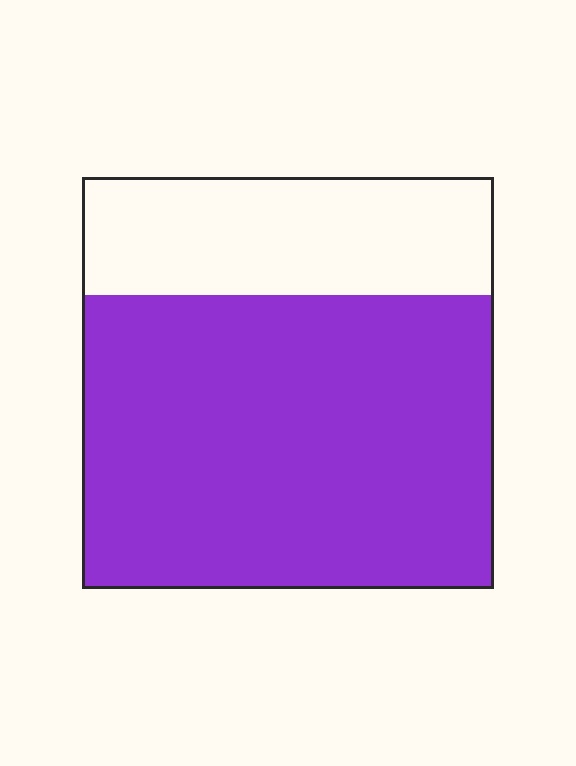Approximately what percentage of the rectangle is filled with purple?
Approximately 70%.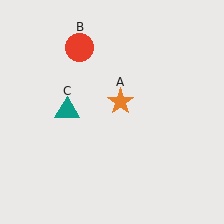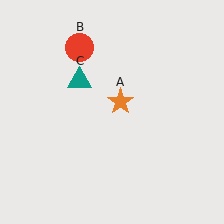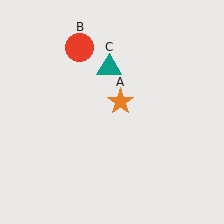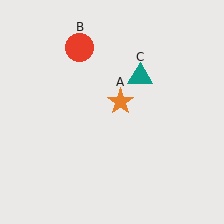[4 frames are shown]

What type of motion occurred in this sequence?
The teal triangle (object C) rotated clockwise around the center of the scene.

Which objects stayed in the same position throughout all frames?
Orange star (object A) and red circle (object B) remained stationary.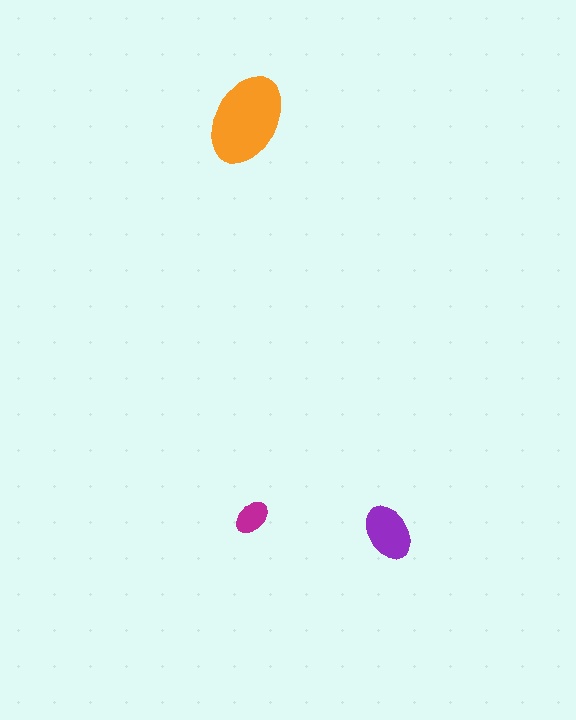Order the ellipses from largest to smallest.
the orange one, the purple one, the magenta one.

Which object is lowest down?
The purple ellipse is bottommost.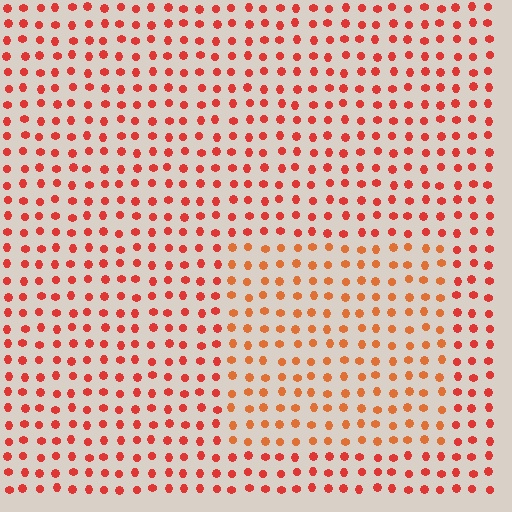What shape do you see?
I see a rectangle.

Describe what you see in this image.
The image is filled with small red elements in a uniform arrangement. A rectangle-shaped region is visible where the elements are tinted to a slightly different hue, forming a subtle color boundary.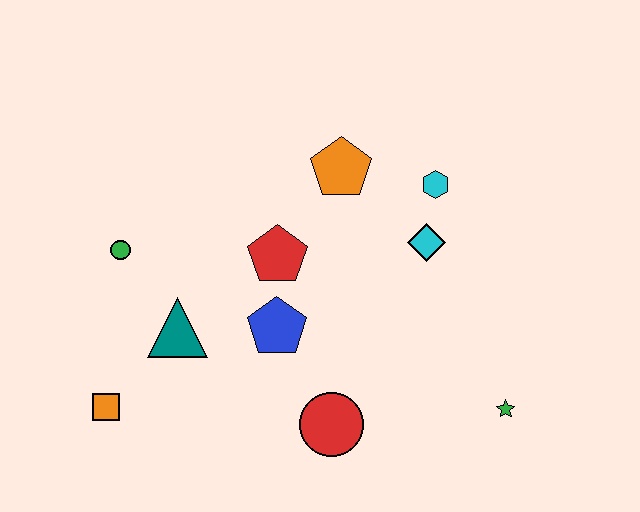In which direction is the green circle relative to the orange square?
The green circle is above the orange square.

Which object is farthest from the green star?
The green circle is farthest from the green star.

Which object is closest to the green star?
The red circle is closest to the green star.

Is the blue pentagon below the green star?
No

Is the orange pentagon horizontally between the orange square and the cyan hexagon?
Yes